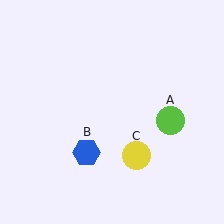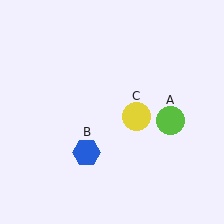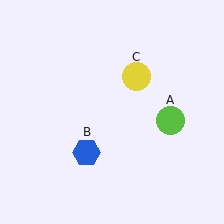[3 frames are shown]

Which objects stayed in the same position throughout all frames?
Lime circle (object A) and blue hexagon (object B) remained stationary.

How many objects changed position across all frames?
1 object changed position: yellow circle (object C).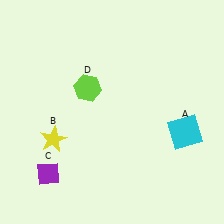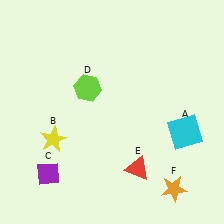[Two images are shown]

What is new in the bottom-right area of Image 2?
An orange star (F) was added in the bottom-right area of Image 2.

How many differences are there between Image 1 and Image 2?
There are 2 differences between the two images.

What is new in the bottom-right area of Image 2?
A red triangle (E) was added in the bottom-right area of Image 2.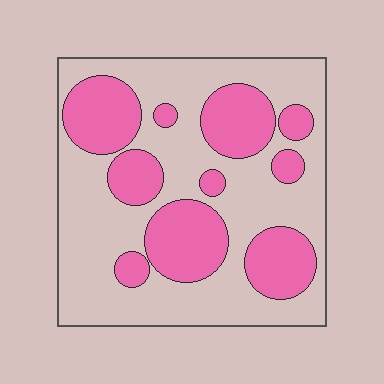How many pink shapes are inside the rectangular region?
10.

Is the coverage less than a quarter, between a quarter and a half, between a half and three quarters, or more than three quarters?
Between a quarter and a half.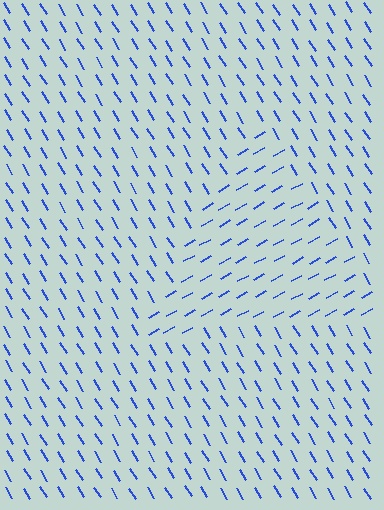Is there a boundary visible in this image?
Yes, there is a texture boundary formed by a change in line orientation.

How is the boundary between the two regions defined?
The boundary is defined purely by a change in line orientation (approximately 87 degrees difference). All lines are the same color and thickness.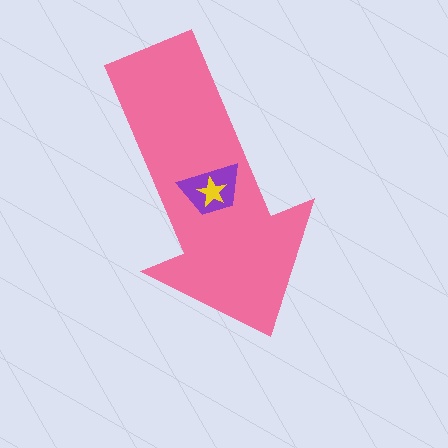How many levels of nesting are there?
3.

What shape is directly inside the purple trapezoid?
The yellow star.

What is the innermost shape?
The yellow star.